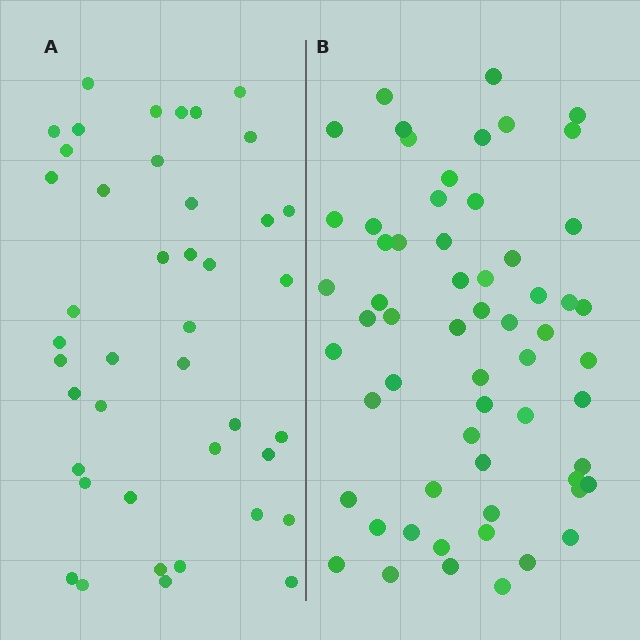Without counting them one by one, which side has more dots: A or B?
Region B (the right region) has more dots.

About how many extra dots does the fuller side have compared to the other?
Region B has approximately 20 more dots than region A.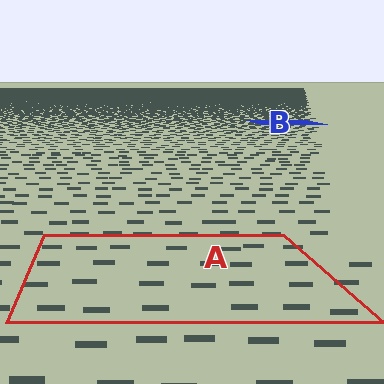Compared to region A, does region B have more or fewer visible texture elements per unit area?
Region B has more texture elements per unit area — they are packed more densely because it is farther away.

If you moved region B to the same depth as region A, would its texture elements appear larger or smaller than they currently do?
They would appear larger. At a closer depth, the same texture elements are projected at a bigger on-screen size.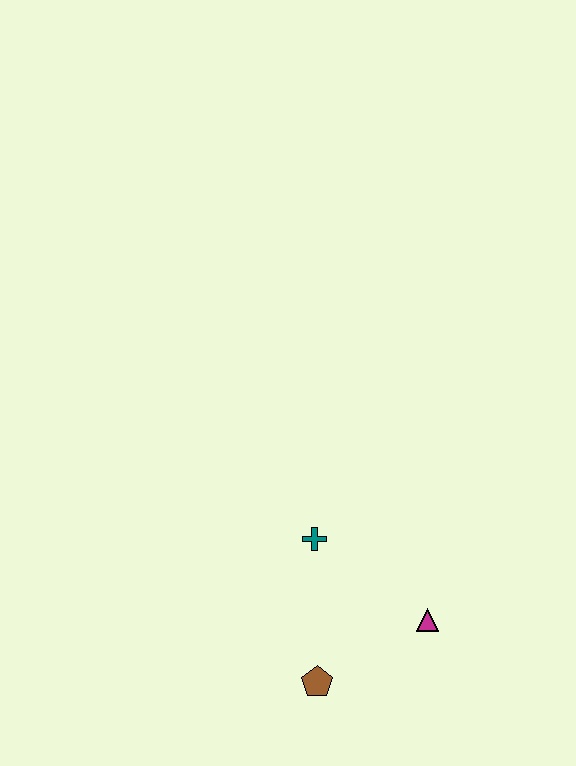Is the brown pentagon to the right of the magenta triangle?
No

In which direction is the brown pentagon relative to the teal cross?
The brown pentagon is below the teal cross.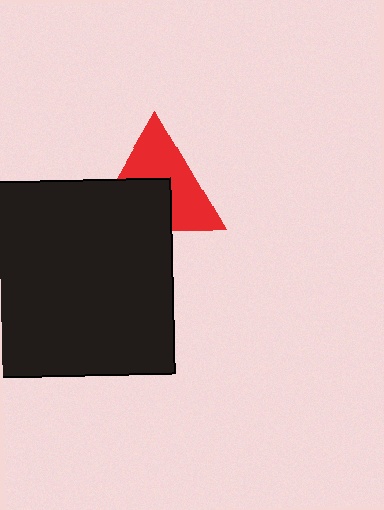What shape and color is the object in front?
The object in front is a black rectangle.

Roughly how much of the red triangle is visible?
About half of it is visible (roughly 56%).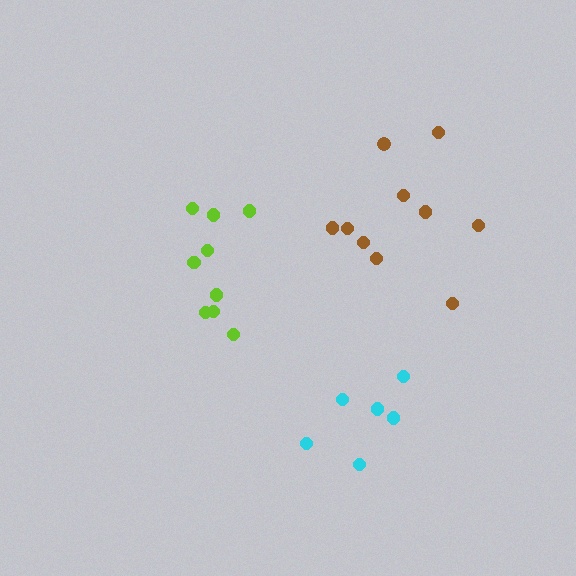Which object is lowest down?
The cyan cluster is bottommost.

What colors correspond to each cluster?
The clusters are colored: lime, brown, cyan.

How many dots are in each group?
Group 1: 9 dots, Group 2: 10 dots, Group 3: 6 dots (25 total).